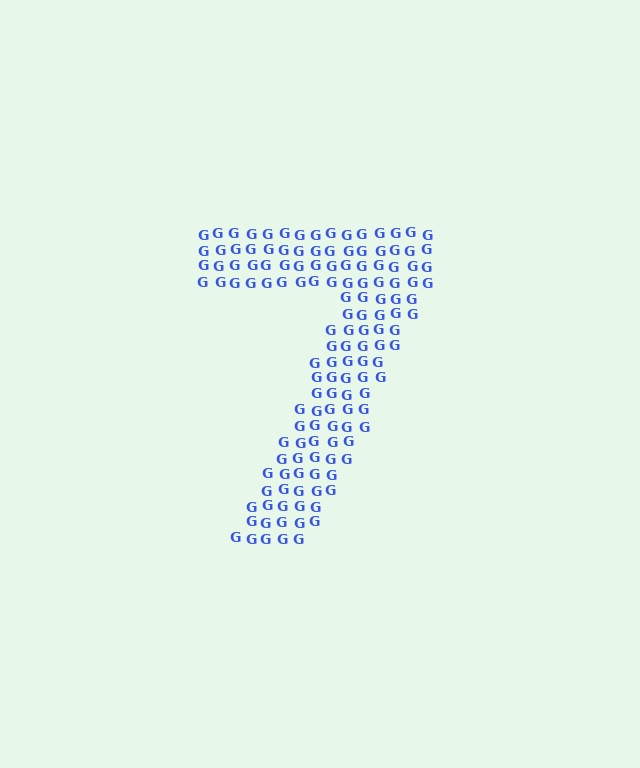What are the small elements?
The small elements are letter G's.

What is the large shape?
The large shape is the digit 7.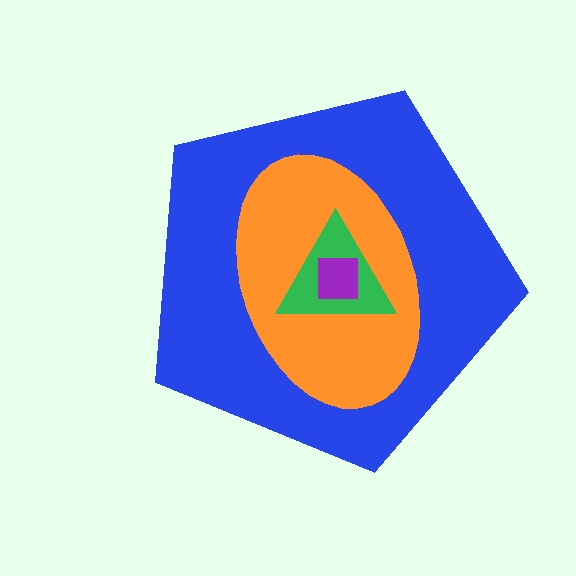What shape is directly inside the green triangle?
The purple square.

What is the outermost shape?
The blue pentagon.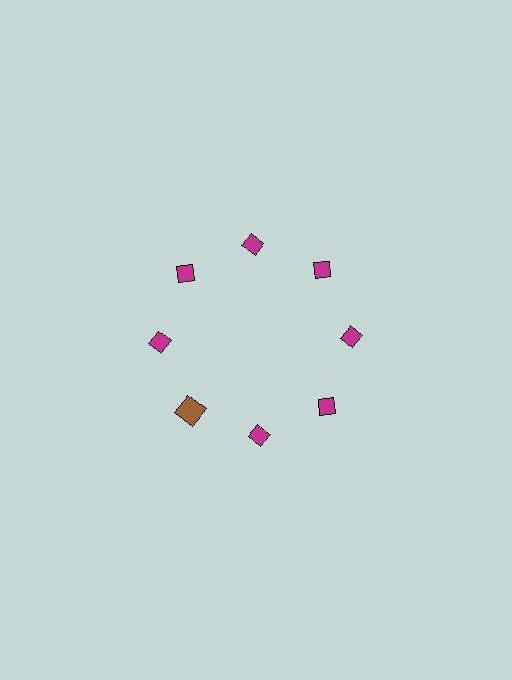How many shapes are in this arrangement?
There are 8 shapes arranged in a ring pattern.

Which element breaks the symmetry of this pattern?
The brown square at roughly the 8 o'clock position breaks the symmetry. All other shapes are magenta diamonds.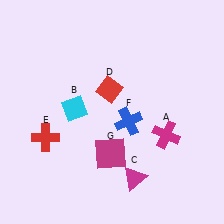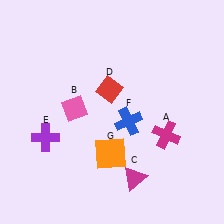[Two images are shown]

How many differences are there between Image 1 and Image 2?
There are 3 differences between the two images.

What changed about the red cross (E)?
In Image 1, E is red. In Image 2, it changed to purple.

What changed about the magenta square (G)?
In Image 1, G is magenta. In Image 2, it changed to orange.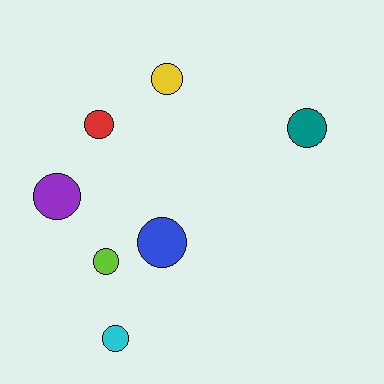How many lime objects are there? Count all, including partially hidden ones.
There is 1 lime object.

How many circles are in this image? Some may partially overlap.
There are 7 circles.